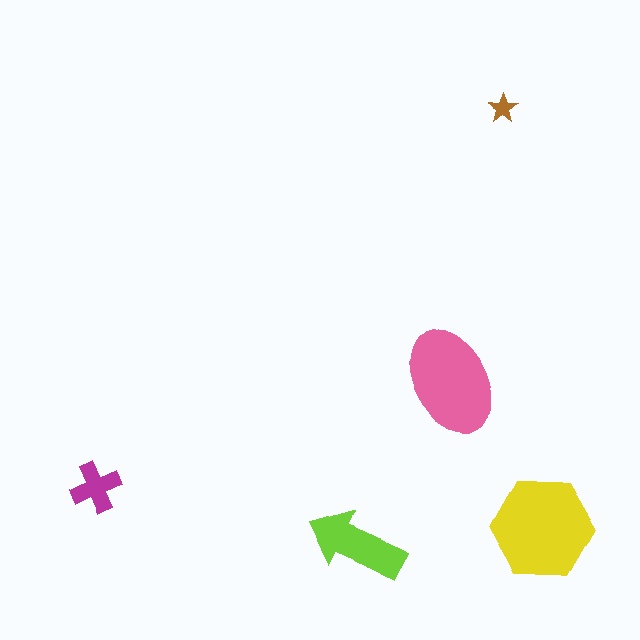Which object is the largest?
The yellow hexagon.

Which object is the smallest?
The brown star.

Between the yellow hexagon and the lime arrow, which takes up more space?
The yellow hexagon.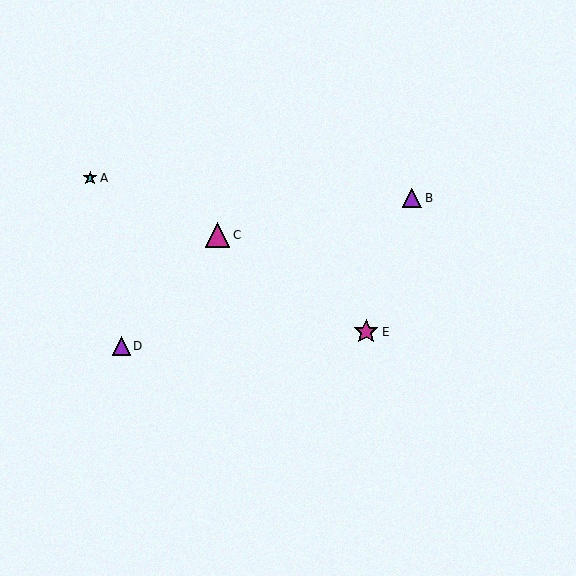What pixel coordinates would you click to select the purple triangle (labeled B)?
Click at (412, 198) to select the purple triangle B.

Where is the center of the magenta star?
The center of the magenta star is at (366, 332).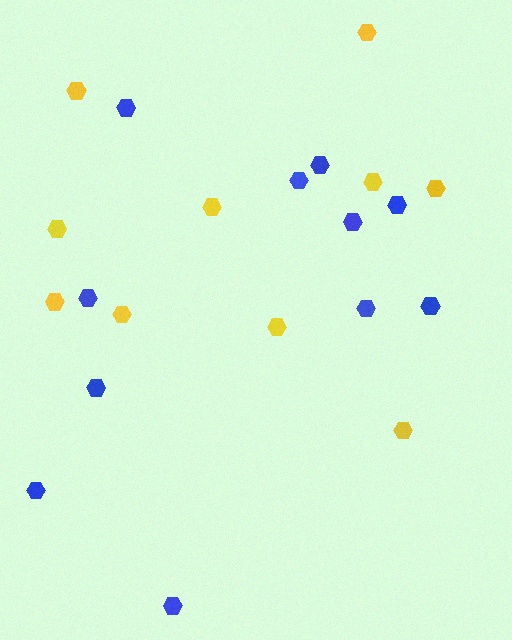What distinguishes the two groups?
There are 2 groups: one group of yellow hexagons (10) and one group of blue hexagons (11).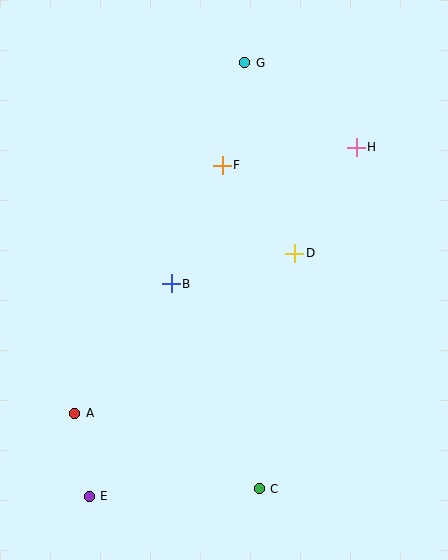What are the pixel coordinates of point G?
Point G is at (245, 63).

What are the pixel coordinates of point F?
Point F is at (222, 165).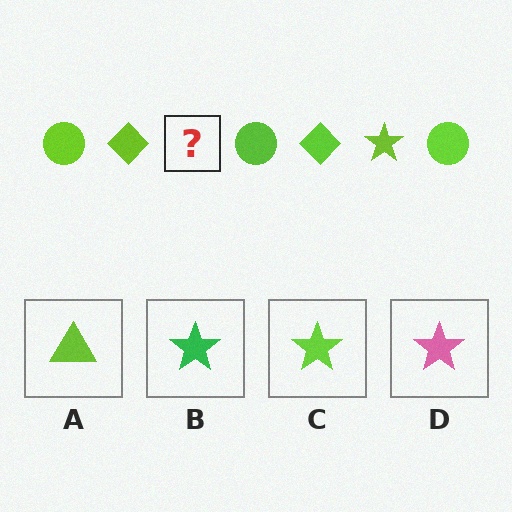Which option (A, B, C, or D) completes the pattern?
C.